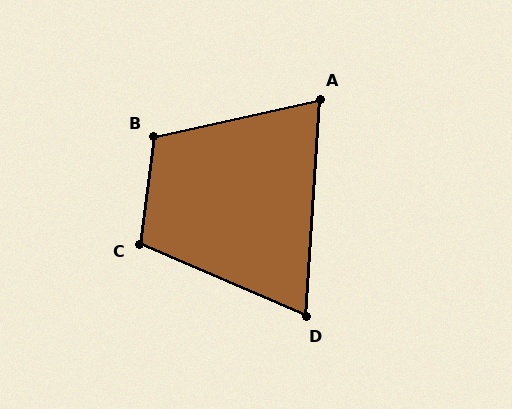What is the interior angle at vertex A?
Approximately 74 degrees (acute).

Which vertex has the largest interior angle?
B, at approximately 110 degrees.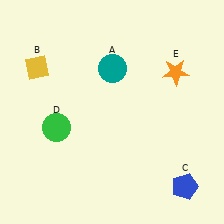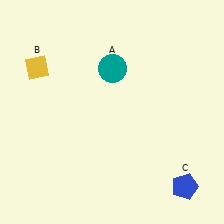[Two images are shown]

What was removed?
The orange star (E), the green circle (D) were removed in Image 2.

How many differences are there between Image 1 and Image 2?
There are 2 differences between the two images.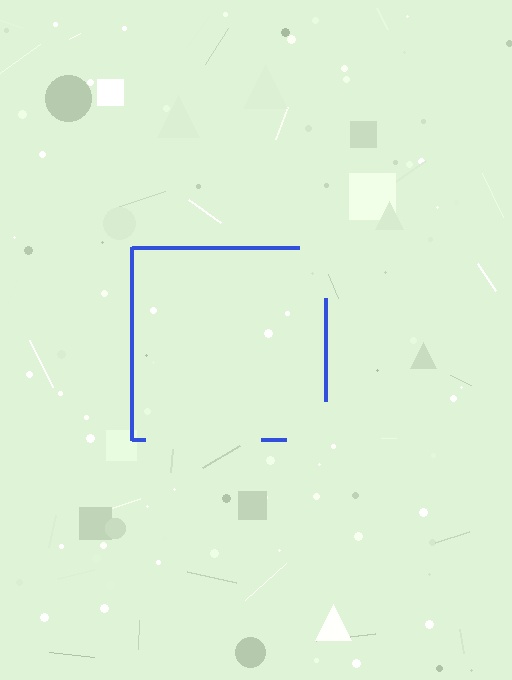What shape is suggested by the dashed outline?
The dashed outline suggests a square.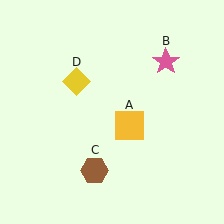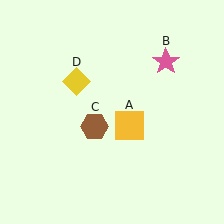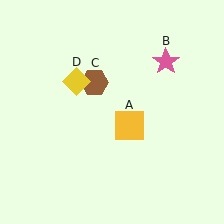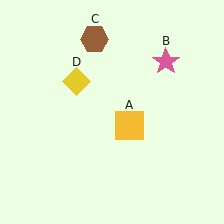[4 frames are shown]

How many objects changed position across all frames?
1 object changed position: brown hexagon (object C).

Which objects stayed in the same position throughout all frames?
Yellow square (object A) and pink star (object B) and yellow diamond (object D) remained stationary.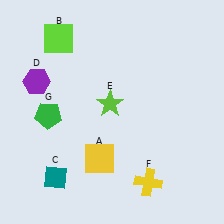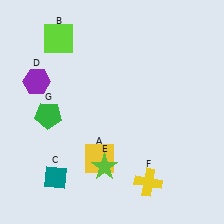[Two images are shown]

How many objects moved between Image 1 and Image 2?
1 object moved between the two images.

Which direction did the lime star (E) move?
The lime star (E) moved down.